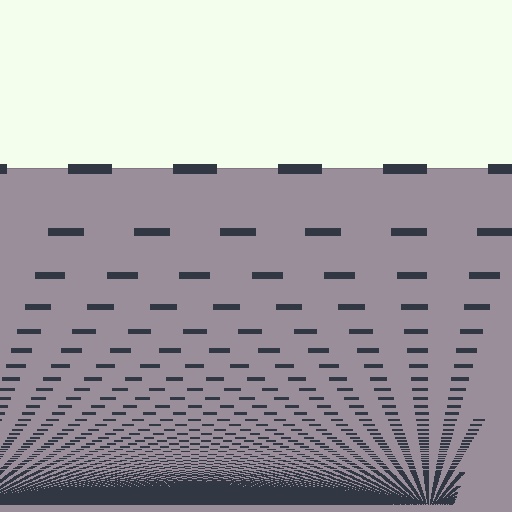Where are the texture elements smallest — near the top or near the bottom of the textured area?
Near the bottom.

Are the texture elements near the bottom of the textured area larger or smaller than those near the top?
Smaller. The gradient is inverted — elements near the bottom are smaller and denser.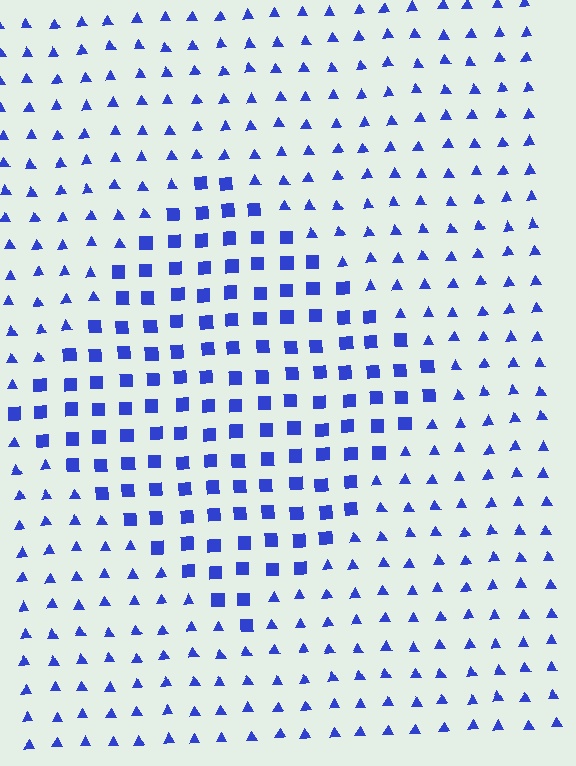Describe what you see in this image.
The image is filled with small blue elements arranged in a uniform grid. A diamond-shaped region contains squares, while the surrounding area contains triangles. The boundary is defined purely by the change in element shape.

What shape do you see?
I see a diamond.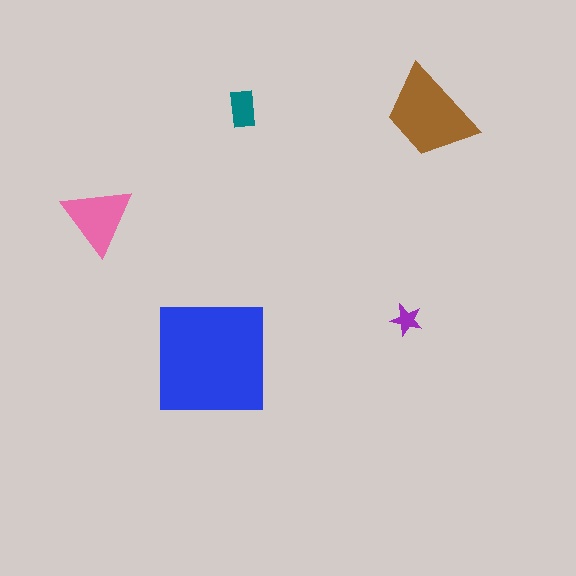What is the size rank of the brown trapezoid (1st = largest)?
2nd.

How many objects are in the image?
There are 5 objects in the image.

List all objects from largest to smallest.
The blue square, the brown trapezoid, the pink triangle, the teal rectangle, the purple star.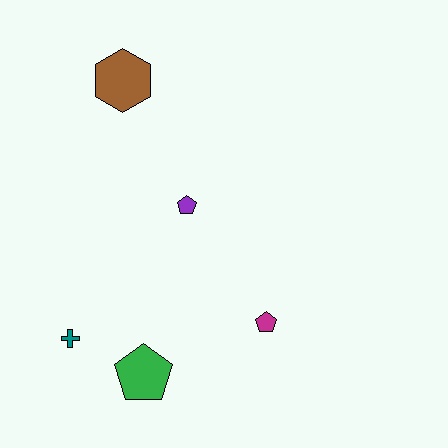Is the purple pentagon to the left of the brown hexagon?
No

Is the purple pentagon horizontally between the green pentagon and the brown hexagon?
No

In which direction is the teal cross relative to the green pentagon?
The teal cross is to the left of the green pentagon.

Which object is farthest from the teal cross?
The brown hexagon is farthest from the teal cross.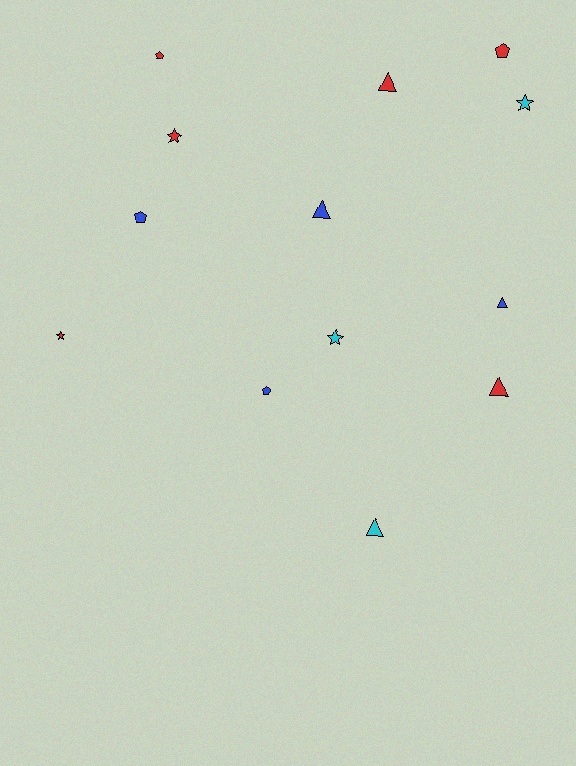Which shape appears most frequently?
Triangle, with 5 objects.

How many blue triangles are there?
There are 2 blue triangles.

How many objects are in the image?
There are 13 objects.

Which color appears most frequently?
Red, with 6 objects.